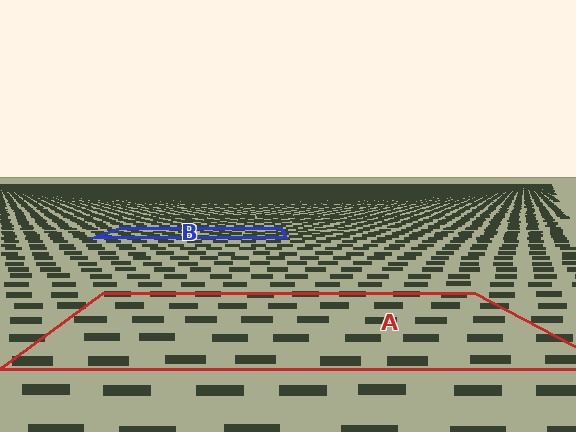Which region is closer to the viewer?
Region A is closer. The texture elements there are larger and more spread out.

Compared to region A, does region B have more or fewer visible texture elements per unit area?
Region B has more texture elements per unit area — they are packed more densely because it is farther away.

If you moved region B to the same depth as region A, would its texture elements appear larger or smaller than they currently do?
They would appear larger. At a closer depth, the same texture elements are projected at a bigger on-screen size.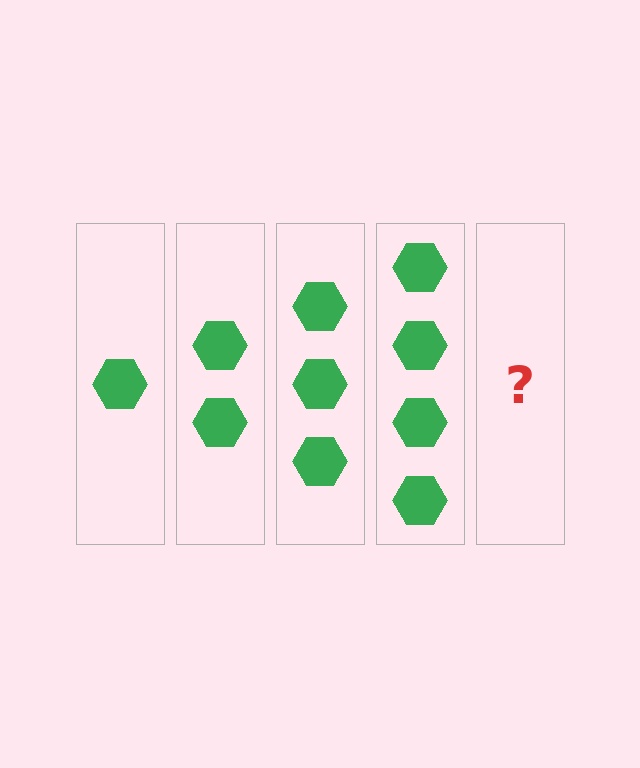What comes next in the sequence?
The next element should be 5 hexagons.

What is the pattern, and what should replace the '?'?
The pattern is that each step adds one more hexagon. The '?' should be 5 hexagons.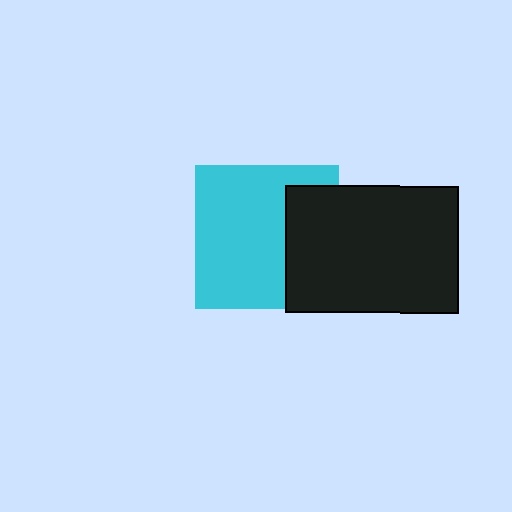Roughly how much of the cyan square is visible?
Most of it is visible (roughly 68%).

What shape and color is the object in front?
The object in front is a black rectangle.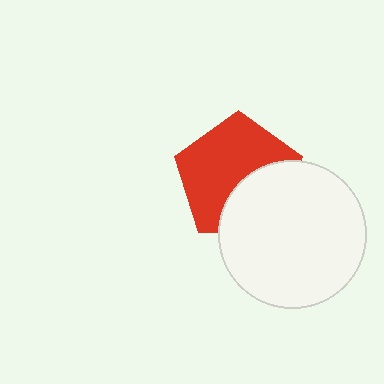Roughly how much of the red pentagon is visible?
About half of it is visible (roughly 63%).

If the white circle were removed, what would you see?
You would see the complete red pentagon.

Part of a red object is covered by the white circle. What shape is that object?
It is a pentagon.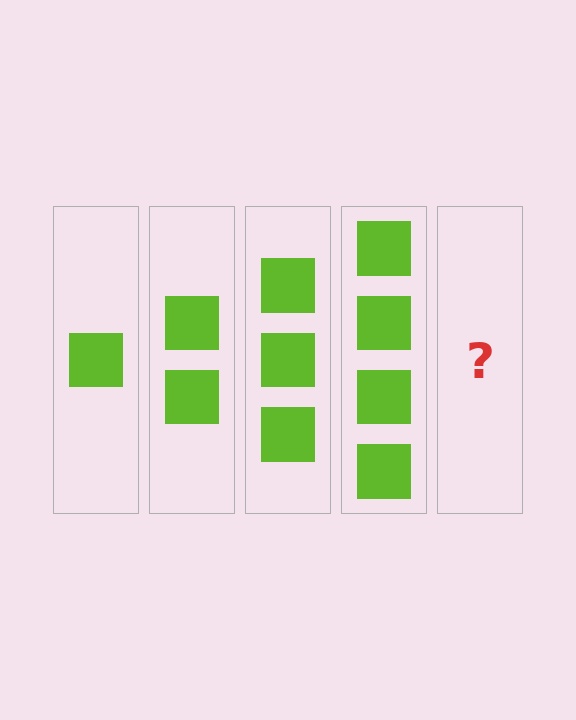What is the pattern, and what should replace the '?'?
The pattern is that each step adds one more square. The '?' should be 5 squares.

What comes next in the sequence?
The next element should be 5 squares.